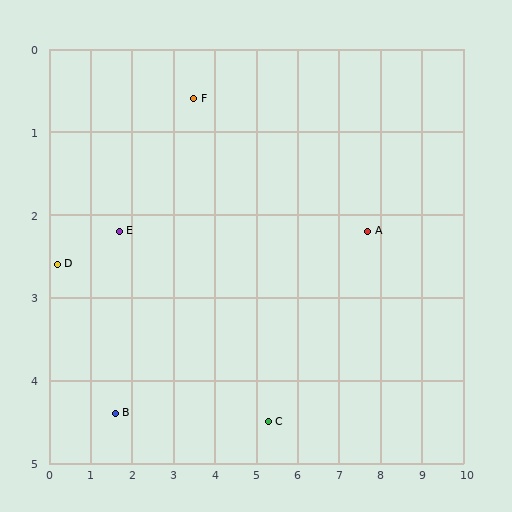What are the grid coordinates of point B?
Point B is at approximately (1.6, 4.4).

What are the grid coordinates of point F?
Point F is at approximately (3.5, 0.6).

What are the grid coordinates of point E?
Point E is at approximately (1.7, 2.2).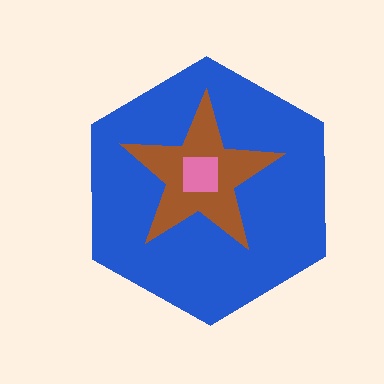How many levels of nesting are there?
3.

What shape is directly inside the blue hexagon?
The brown star.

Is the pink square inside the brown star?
Yes.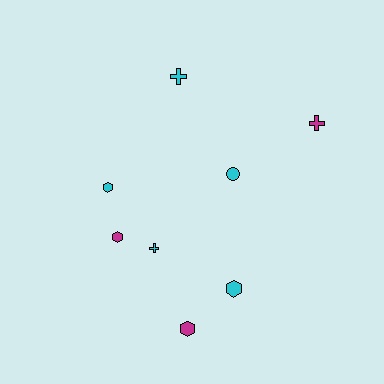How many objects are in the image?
There are 8 objects.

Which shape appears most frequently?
Hexagon, with 4 objects.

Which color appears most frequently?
Cyan, with 5 objects.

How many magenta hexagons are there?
There are 2 magenta hexagons.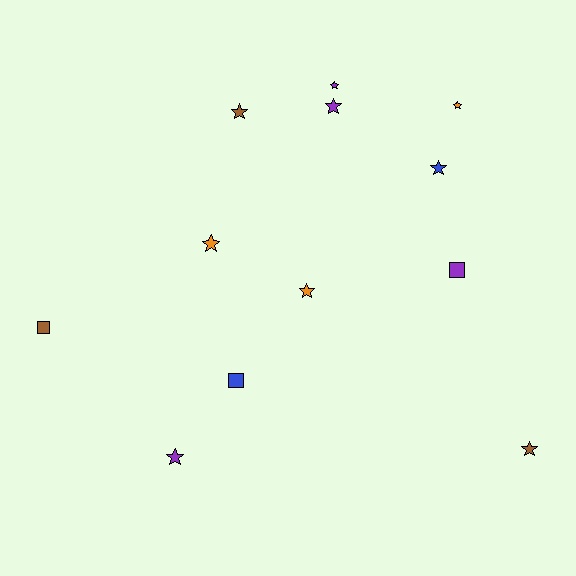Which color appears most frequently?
Purple, with 4 objects.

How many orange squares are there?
There are no orange squares.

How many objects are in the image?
There are 12 objects.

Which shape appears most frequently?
Star, with 9 objects.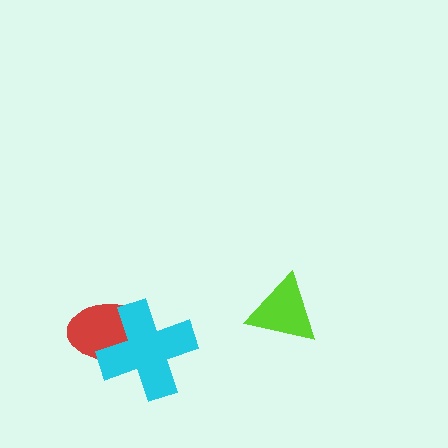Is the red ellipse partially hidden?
Yes, it is partially covered by another shape.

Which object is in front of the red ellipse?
The cyan cross is in front of the red ellipse.